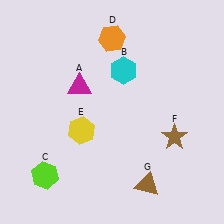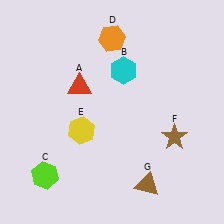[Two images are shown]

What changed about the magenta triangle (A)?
In Image 1, A is magenta. In Image 2, it changed to red.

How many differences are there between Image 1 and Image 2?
There is 1 difference between the two images.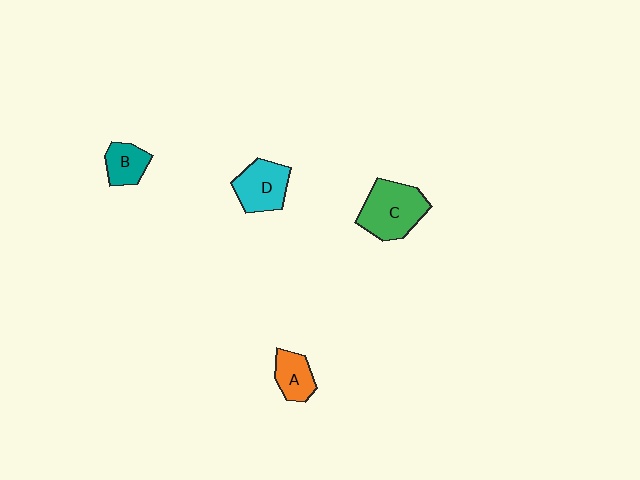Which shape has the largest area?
Shape C (green).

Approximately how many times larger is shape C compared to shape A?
Approximately 1.9 times.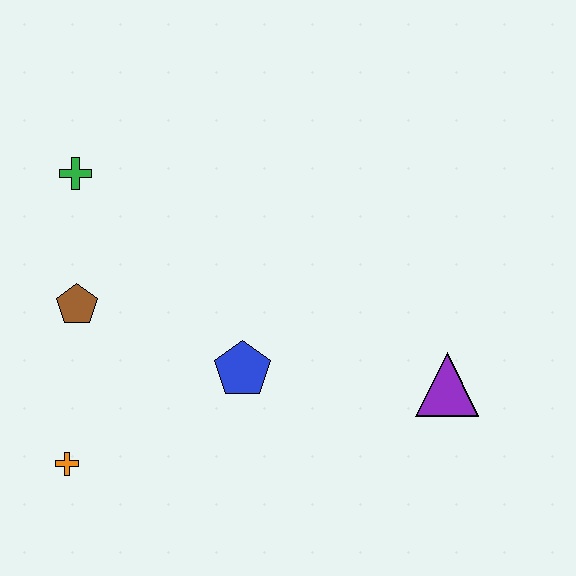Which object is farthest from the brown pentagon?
The purple triangle is farthest from the brown pentagon.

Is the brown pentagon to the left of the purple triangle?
Yes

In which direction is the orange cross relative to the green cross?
The orange cross is below the green cross.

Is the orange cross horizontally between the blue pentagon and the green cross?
No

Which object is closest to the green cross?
The brown pentagon is closest to the green cross.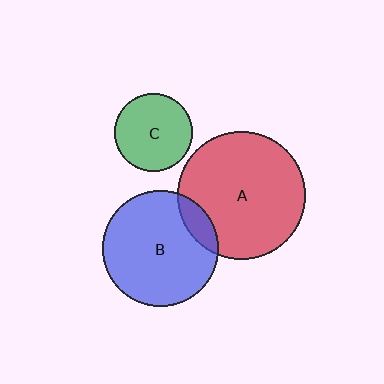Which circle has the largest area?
Circle A (red).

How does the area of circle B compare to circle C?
Approximately 2.2 times.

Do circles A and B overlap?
Yes.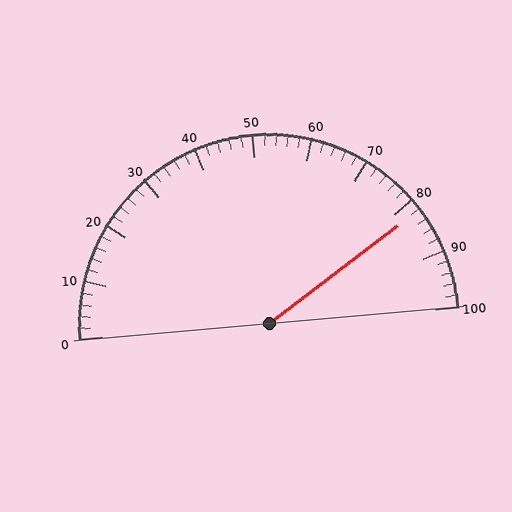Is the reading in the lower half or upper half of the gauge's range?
The reading is in the upper half of the range (0 to 100).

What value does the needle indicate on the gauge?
The needle indicates approximately 82.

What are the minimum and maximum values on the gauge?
The gauge ranges from 0 to 100.